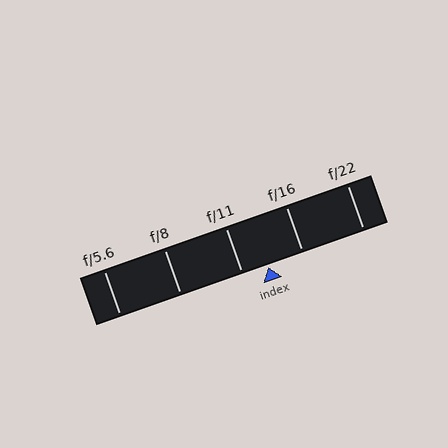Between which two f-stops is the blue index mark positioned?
The index mark is between f/11 and f/16.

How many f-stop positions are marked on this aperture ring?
There are 5 f-stop positions marked.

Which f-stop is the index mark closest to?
The index mark is closest to f/11.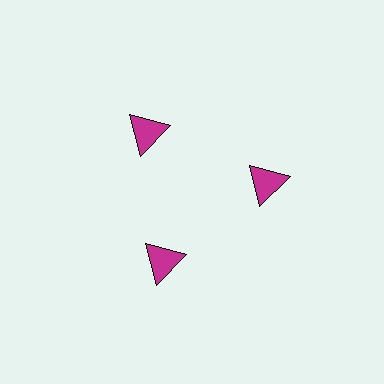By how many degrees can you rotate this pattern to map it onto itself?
The pattern maps onto itself every 120 degrees of rotation.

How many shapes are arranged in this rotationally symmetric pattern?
There are 3 shapes, arranged in 3 groups of 1.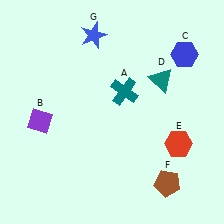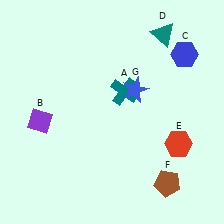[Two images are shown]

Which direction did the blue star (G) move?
The blue star (G) moved down.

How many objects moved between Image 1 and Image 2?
2 objects moved between the two images.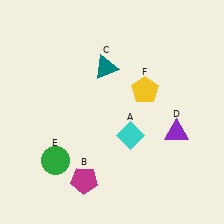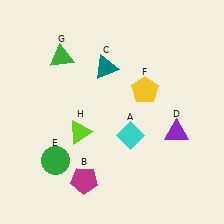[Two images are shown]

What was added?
A green triangle (G), a lime triangle (H) were added in Image 2.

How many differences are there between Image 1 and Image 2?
There are 2 differences between the two images.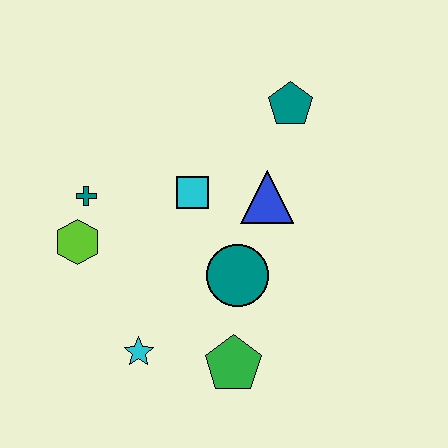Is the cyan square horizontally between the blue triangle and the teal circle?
No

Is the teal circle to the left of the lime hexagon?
No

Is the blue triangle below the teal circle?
No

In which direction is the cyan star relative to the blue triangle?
The cyan star is below the blue triangle.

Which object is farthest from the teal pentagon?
The cyan star is farthest from the teal pentagon.